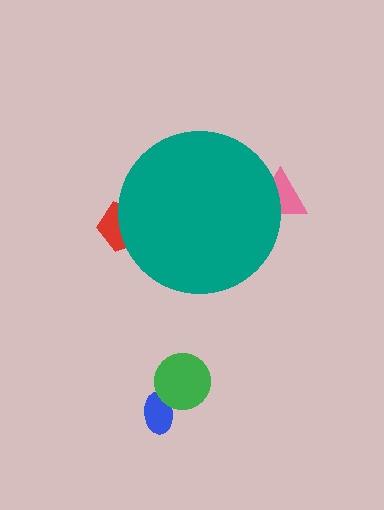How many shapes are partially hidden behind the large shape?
2 shapes are partially hidden.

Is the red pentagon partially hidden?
Yes, the red pentagon is partially hidden behind the teal circle.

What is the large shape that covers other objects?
A teal circle.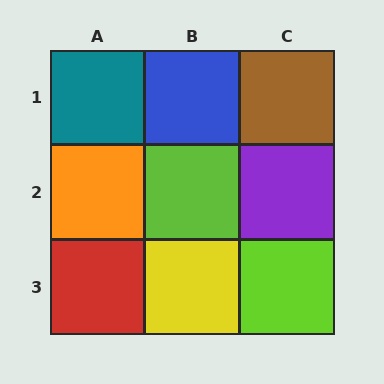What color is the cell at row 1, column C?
Brown.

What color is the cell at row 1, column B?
Blue.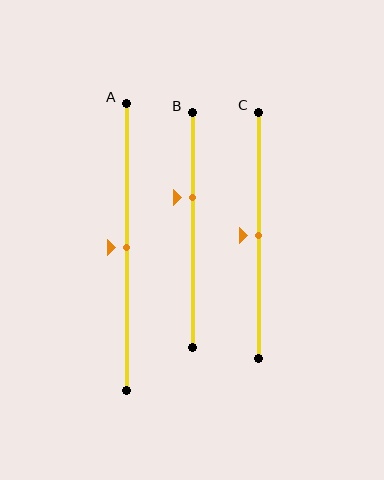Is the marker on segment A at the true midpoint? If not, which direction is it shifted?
Yes, the marker on segment A is at the true midpoint.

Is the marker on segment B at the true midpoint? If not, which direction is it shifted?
No, the marker on segment B is shifted upward by about 14% of the segment length.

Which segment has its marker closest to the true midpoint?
Segment A has its marker closest to the true midpoint.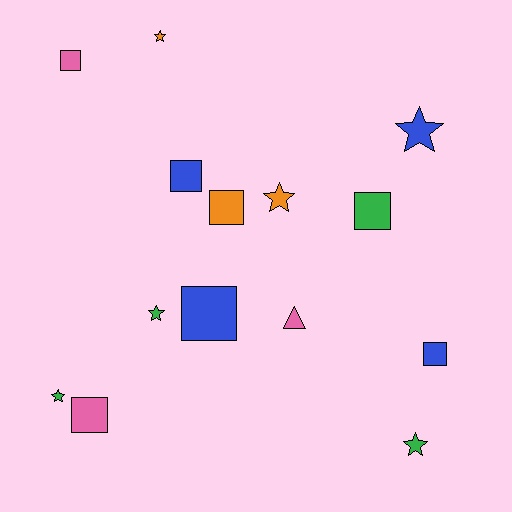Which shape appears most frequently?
Square, with 7 objects.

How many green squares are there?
There is 1 green square.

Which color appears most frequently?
Blue, with 4 objects.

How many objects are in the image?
There are 14 objects.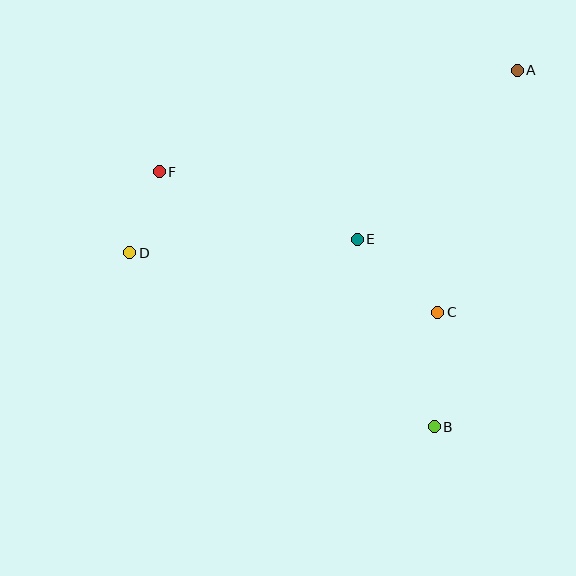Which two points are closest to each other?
Points D and F are closest to each other.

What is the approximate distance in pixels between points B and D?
The distance between B and D is approximately 351 pixels.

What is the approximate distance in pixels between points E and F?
The distance between E and F is approximately 209 pixels.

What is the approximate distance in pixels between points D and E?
The distance between D and E is approximately 228 pixels.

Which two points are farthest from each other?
Points A and D are farthest from each other.